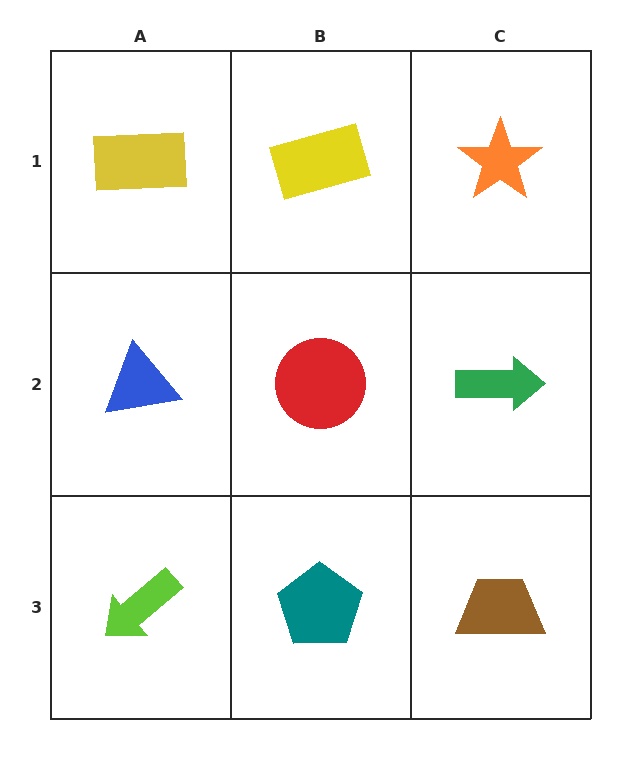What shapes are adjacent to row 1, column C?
A green arrow (row 2, column C), a yellow rectangle (row 1, column B).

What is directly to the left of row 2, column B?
A blue triangle.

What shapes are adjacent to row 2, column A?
A yellow rectangle (row 1, column A), a lime arrow (row 3, column A), a red circle (row 2, column B).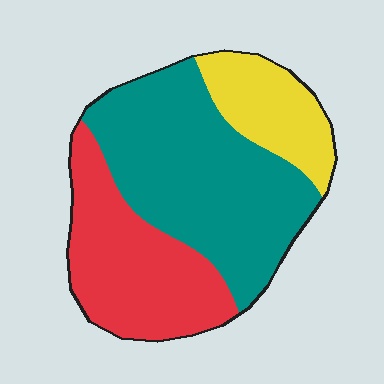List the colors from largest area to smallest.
From largest to smallest: teal, red, yellow.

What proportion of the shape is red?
Red takes up about one third (1/3) of the shape.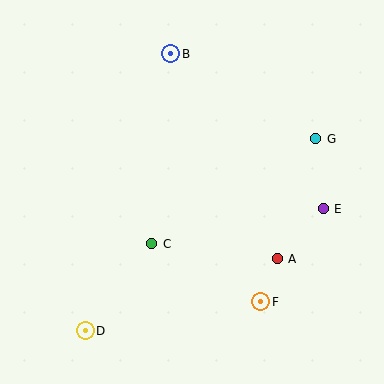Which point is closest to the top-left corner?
Point B is closest to the top-left corner.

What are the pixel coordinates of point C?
Point C is at (152, 244).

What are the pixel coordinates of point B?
Point B is at (171, 54).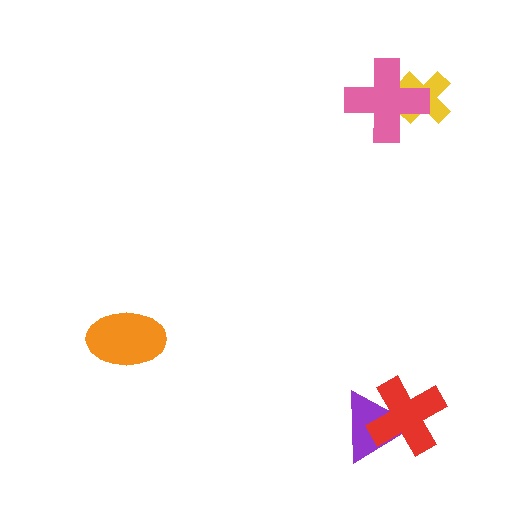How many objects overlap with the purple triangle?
1 object overlaps with the purple triangle.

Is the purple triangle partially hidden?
Yes, it is partially covered by another shape.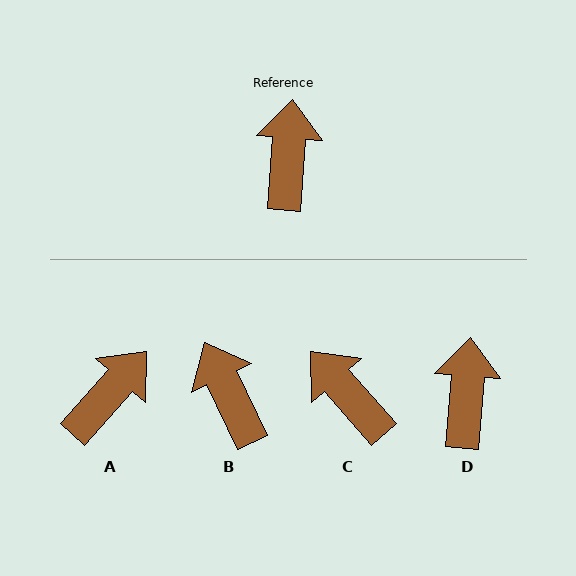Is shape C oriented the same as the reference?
No, it is off by about 46 degrees.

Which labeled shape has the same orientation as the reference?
D.